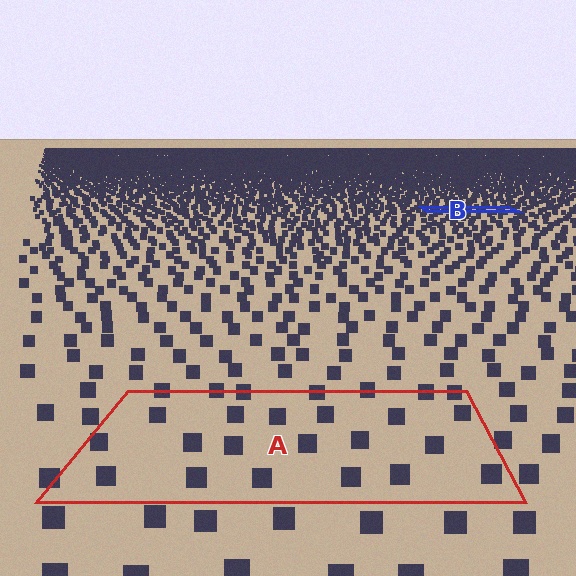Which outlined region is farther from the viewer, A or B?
Region B is farther from the viewer — the texture elements inside it appear smaller and more densely packed.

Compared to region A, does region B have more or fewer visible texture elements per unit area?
Region B has more texture elements per unit area — they are packed more densely because it is farther away.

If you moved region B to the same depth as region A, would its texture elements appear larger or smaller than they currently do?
They would appear larger. At a closer depth, the same texture elements are projected at a bigger on-screen size.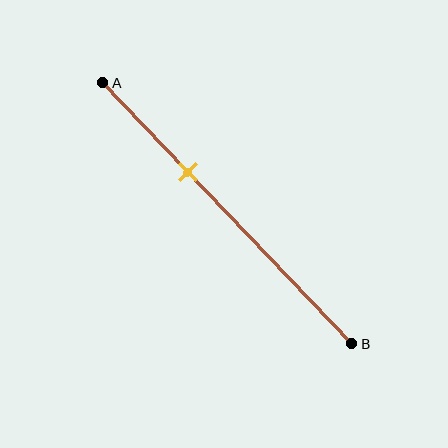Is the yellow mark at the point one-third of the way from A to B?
Yes, the mark is approximately at the one-third point.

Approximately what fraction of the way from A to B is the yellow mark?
The yellow mark is approximately 35% of the way from A to B.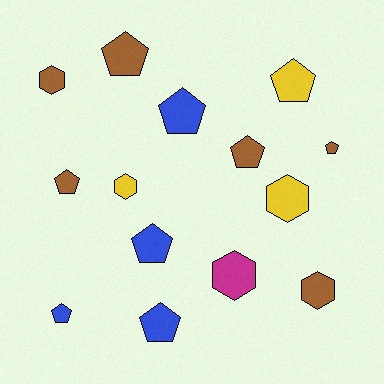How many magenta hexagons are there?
There is 1 magenta hexagon.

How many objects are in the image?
There are 14 objects.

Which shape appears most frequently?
Pentagon, with 9 objects.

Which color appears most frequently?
Brown, with 6 objects.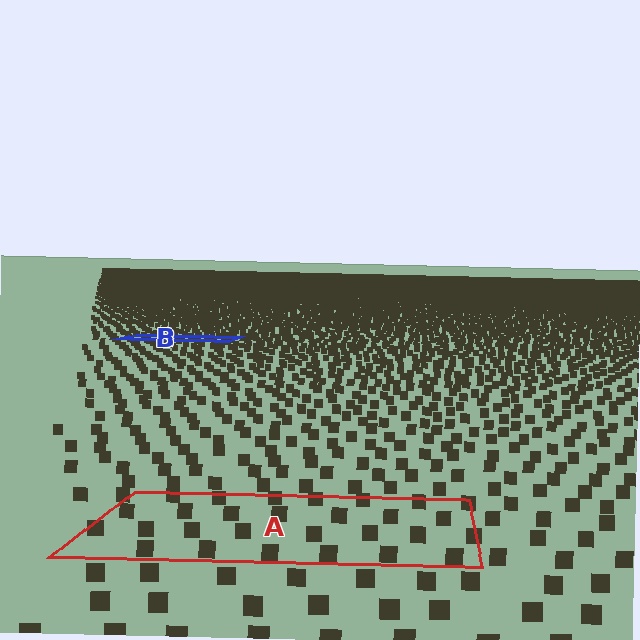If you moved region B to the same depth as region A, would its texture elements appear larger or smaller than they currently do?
They would appear larger. At a closer depth, the same texture elements are projected at a bigger on-screen size.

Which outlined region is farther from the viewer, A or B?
Region B is farther from the viewer — the texture elements inside it appear smaller and more densely packed.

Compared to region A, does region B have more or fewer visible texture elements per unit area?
Region B has more texture elements per unit area — they are packed more densely because it is farther away.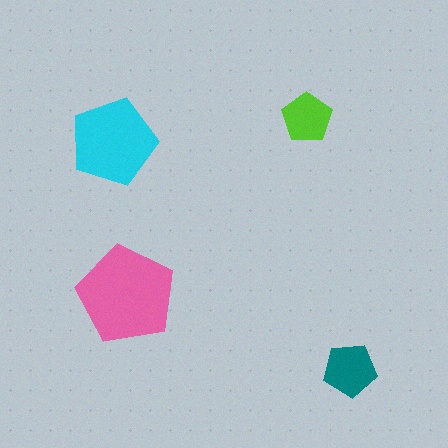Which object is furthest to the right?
The teal pentagon is rightmost.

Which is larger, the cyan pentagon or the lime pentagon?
The cyan one.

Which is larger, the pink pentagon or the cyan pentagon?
The pink one.